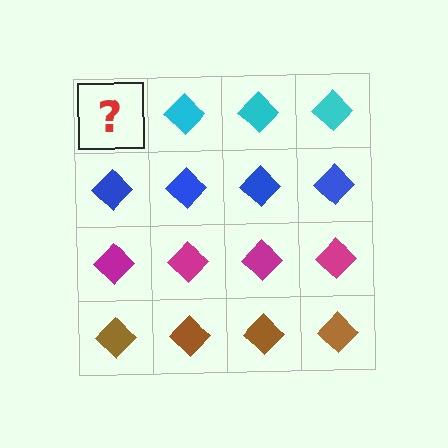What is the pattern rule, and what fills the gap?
The rule is that each row has a consistent color. The gap should be filled with a cyan diamond.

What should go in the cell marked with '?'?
The missing cell should contain a cyan diamond.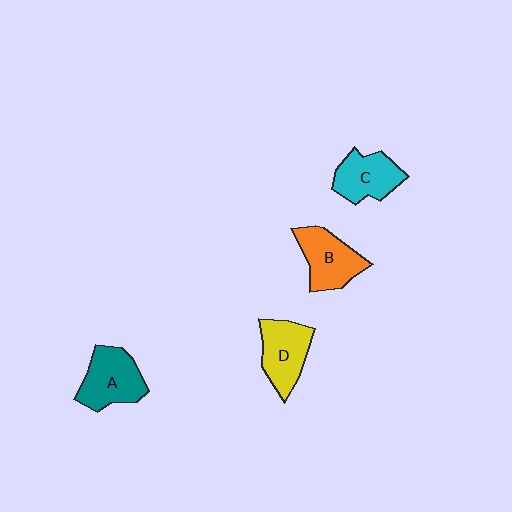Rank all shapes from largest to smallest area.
From largest to smallest: A (teal), B (orange), D (yellow), C (cyan).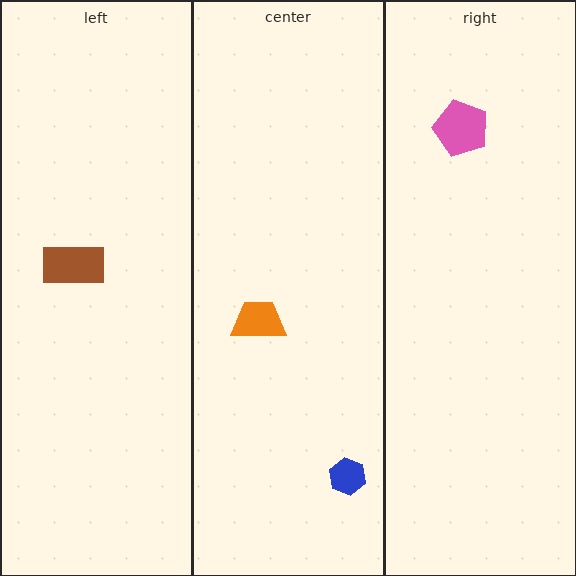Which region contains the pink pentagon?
The right region.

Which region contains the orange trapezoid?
The center region.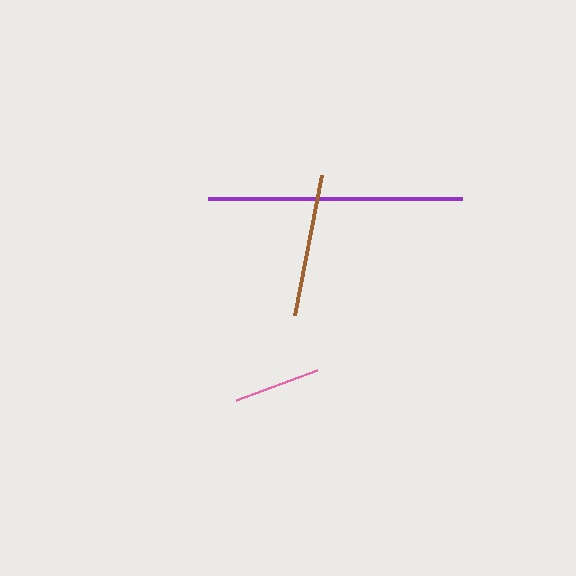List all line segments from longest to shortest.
From longest to shortest: purple, brown, pink.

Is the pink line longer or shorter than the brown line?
The brown line is longer than the pink line.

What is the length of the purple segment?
The purple segment is approximately 254 pixels long.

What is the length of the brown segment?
The brown segment is approximately 143 pixels long.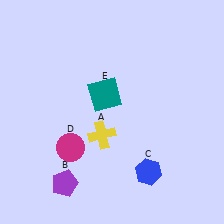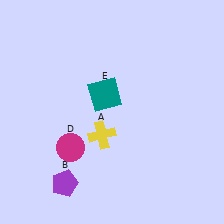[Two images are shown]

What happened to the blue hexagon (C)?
The blue hexagon (C) was removed in Image 2. It was in the bottom-right area of Image 1.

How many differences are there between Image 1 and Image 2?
There is 1 difference between the two images.